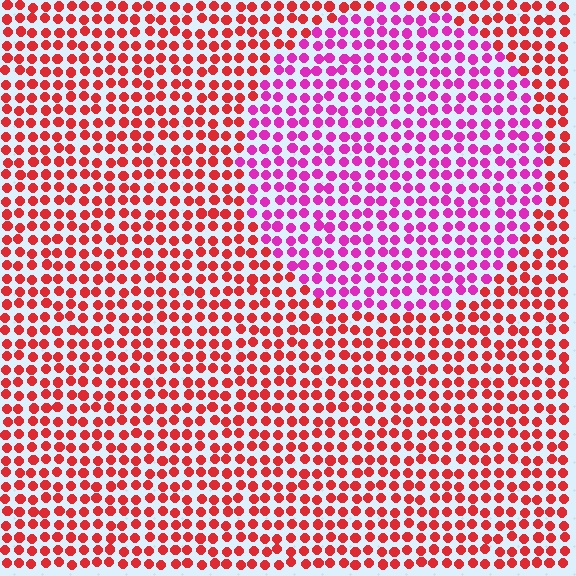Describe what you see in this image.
The image is filled with small red elements in a uniform arrangement. A circle-shaped region is visible where the elements are tinted to a slightly different hue, forming a subtle color boundary.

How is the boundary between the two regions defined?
The boundary is defined purely by a slight shift in hue (about 46 degrees). Spacing, size, and orientation are identical on both sides.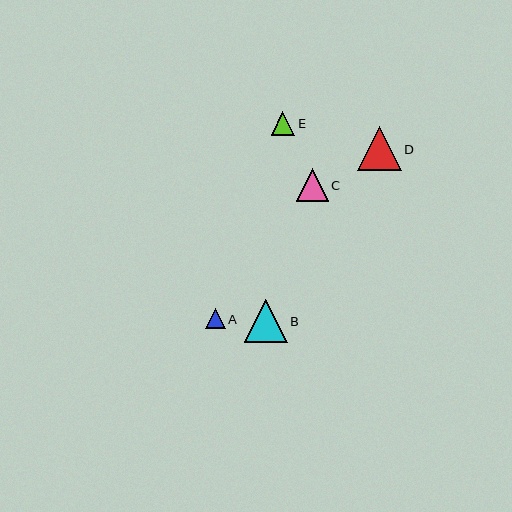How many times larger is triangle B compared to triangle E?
Triangle B is approximately 1.8 times the size of triangle E.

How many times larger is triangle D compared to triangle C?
Triangle D is approximately 1.4 times the size of triangle C.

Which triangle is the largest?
Triangle D is the largest with a size of approximately 44 pixels.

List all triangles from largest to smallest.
From largest to smallest: D, B, C, E, A.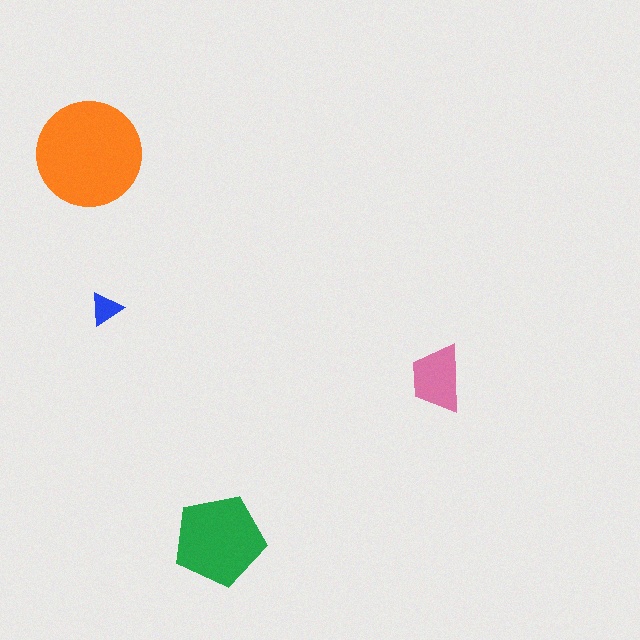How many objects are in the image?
There are 4 objects in the image.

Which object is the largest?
The orange circle.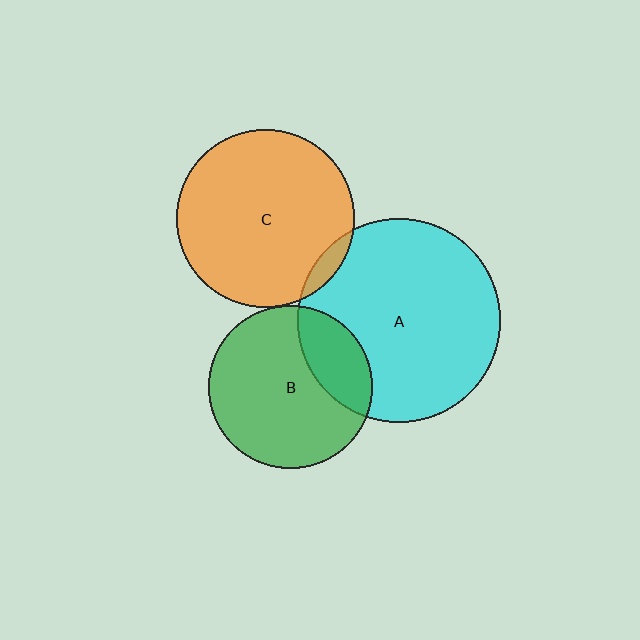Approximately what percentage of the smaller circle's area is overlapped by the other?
Approximately 5%.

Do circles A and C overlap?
Yes.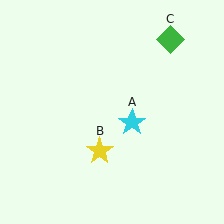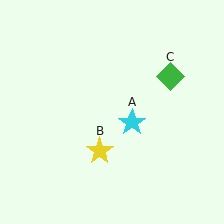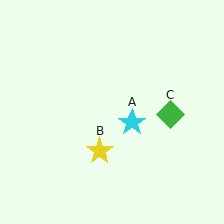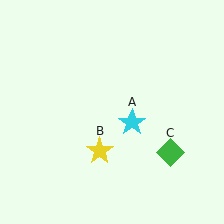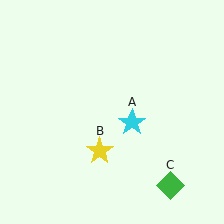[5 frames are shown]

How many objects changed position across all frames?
1 object changed position: green diamond (object C).